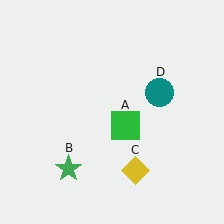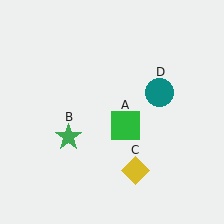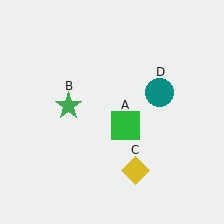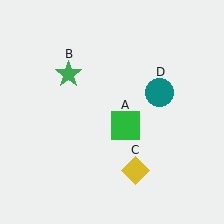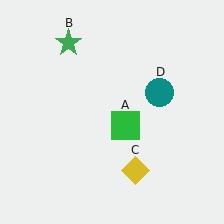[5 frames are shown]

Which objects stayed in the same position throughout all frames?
Green square (object A) and yellow diamond (object C) and teal circle (object D) remained stationary.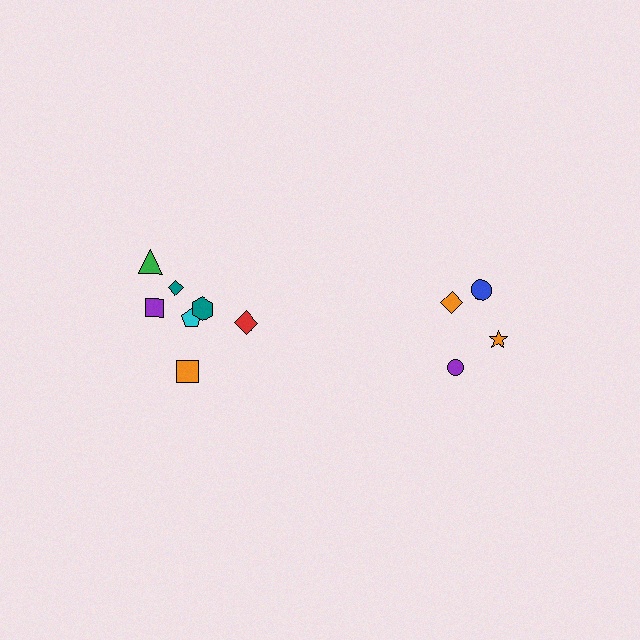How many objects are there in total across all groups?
There are 11 objects.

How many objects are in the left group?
There are 7 objects.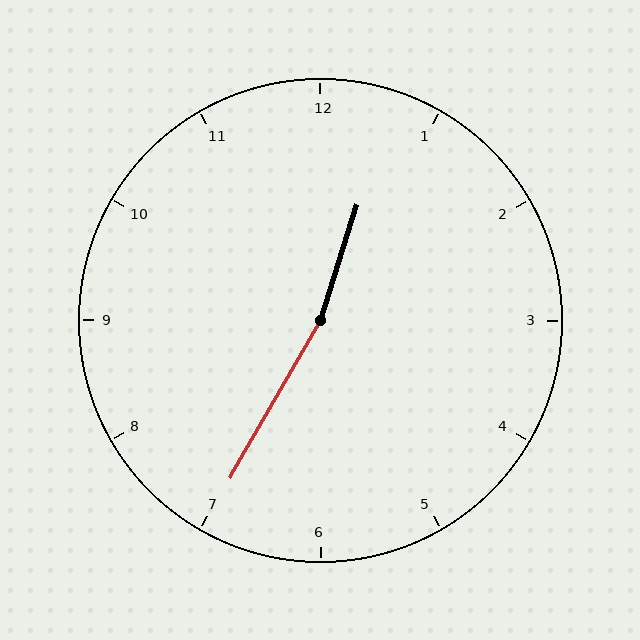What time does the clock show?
12:35.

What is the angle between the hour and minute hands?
Approximately 168 degrees.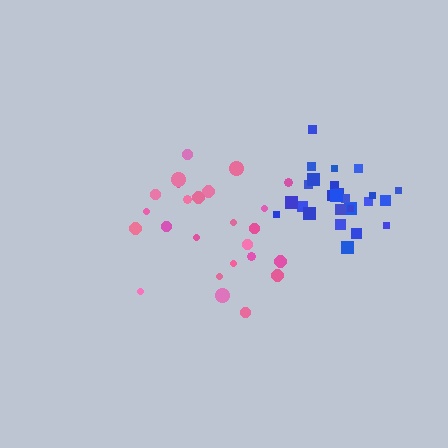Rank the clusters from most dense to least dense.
blue, pink.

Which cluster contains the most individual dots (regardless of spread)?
Blue (26).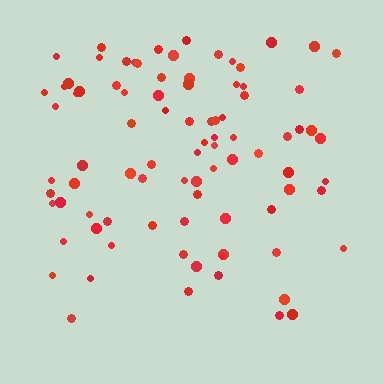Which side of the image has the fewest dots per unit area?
The bottom.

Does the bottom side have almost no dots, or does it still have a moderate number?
Still a moderate number, just noticeably fewer than the top.